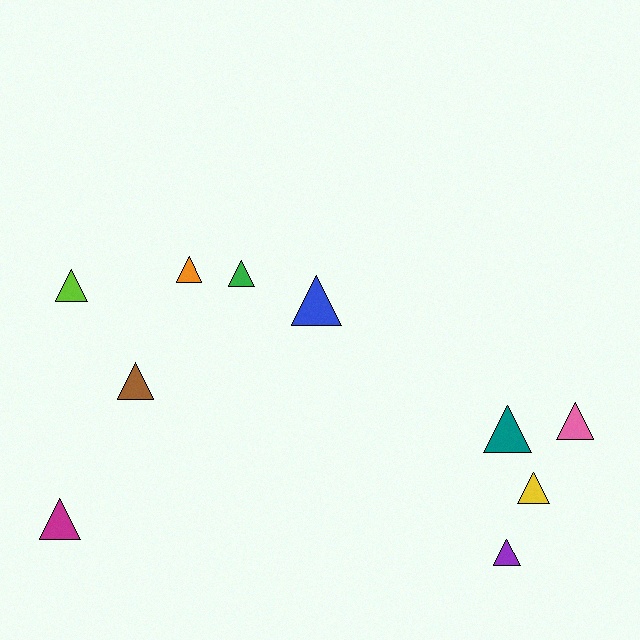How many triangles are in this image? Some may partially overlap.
There are 10 triangles.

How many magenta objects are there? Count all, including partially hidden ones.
There is 1 magenta object.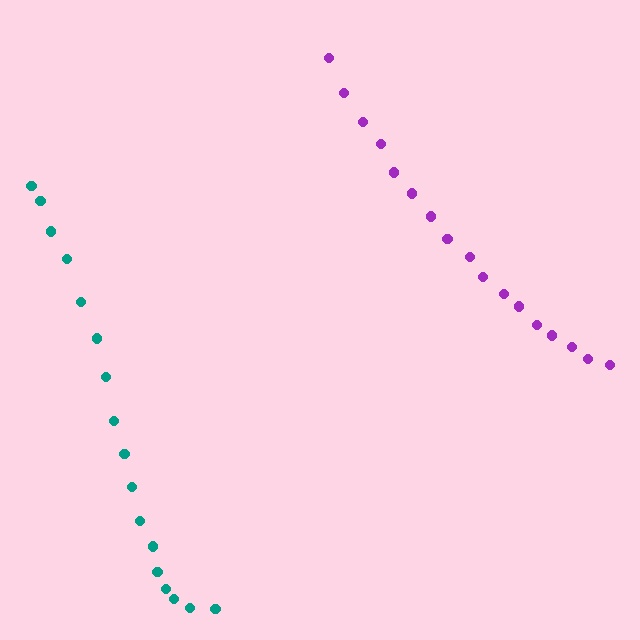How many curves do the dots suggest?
There are 2 distinct paths.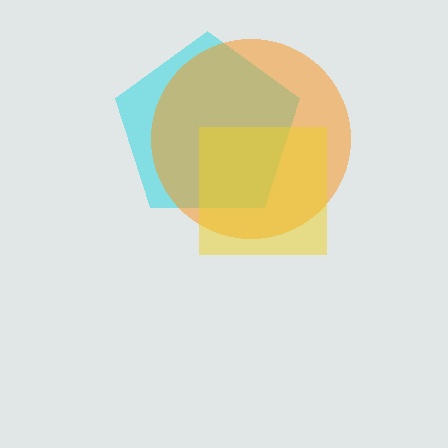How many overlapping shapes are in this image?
There are 3 overlapping shapes in the image.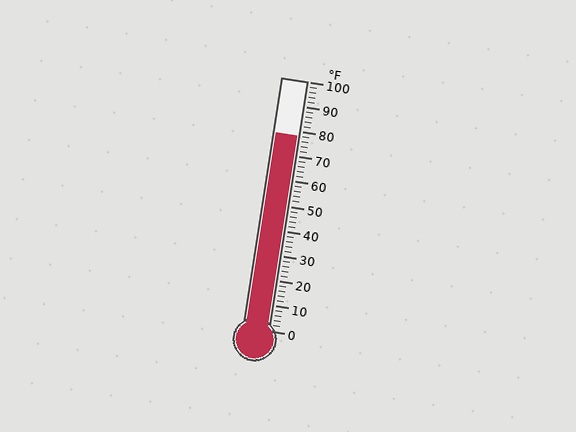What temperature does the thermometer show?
The thermometer shows approximately 78°F.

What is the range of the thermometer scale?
The thermometer scale ranges from 0°F to 100°F.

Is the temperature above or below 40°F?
The temperature is above 40°F.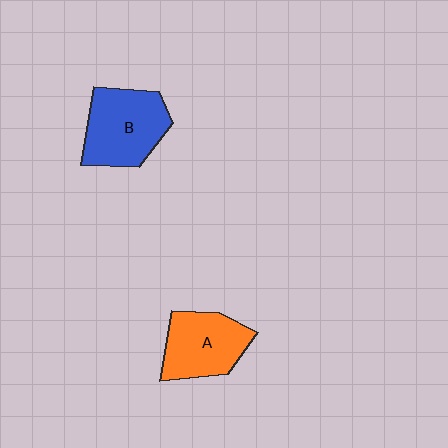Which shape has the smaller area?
Shape A (orange).